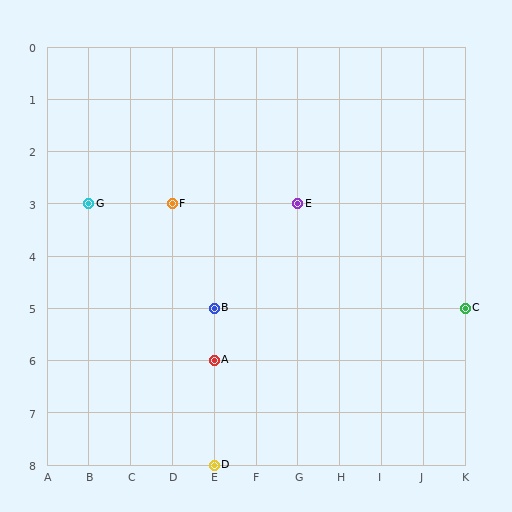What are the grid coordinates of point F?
Point F is at grid coordinates (D, 3).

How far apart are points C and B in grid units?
Points C and B are 6 columns apart.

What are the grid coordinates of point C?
Point C is at grid coordinates (K, 5).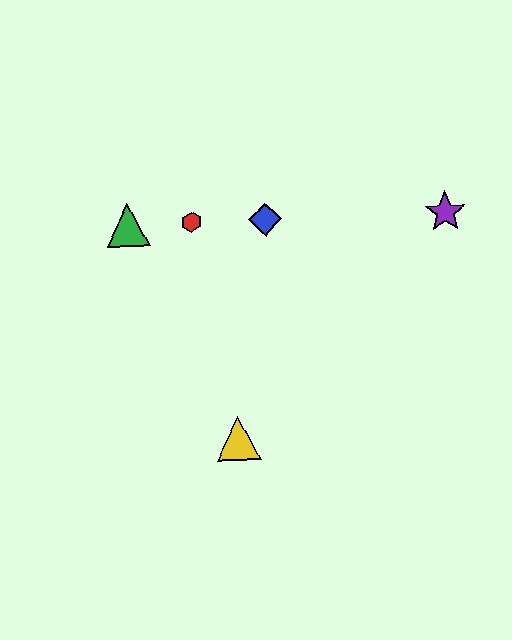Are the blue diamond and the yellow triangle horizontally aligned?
No, the blue diamond is at y≈219 and the yellow triangle is at y≈438.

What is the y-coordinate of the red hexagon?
The red hexagon is at y≈222.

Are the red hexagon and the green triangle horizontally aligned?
Yes, both are at y≈222.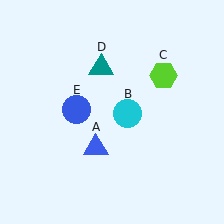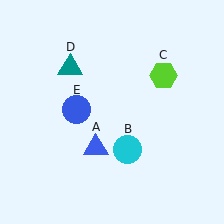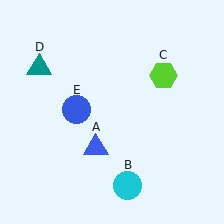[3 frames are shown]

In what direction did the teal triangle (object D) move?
The teal triangle (object D) moved left.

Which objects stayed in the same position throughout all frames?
Blue triangle (object A) and lime hexagon (object C) and blue circle (object E) remained stationary.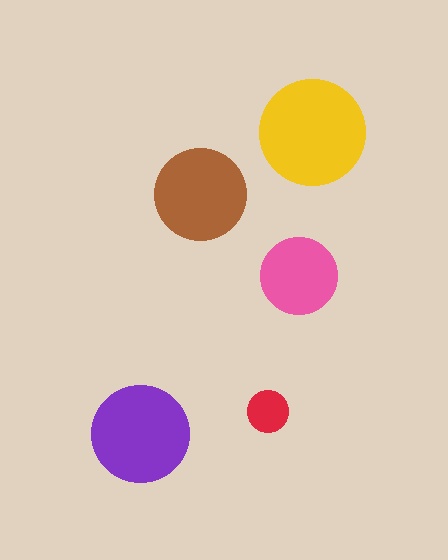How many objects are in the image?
There are 5 objects in the image.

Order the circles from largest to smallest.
the yellow one, the purple one, the brown one, the pink one, the red one.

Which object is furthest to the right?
The yellow circle is rightmost.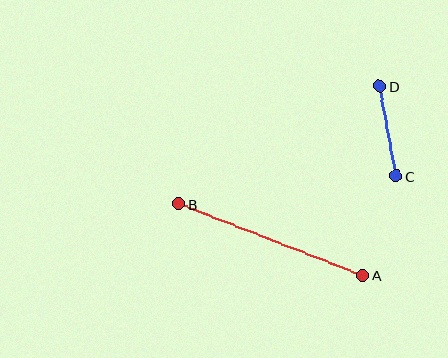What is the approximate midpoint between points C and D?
The midpoint is at approximately (388, 131) pixels.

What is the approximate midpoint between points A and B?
The midpoint is at approximately (271, 239) pixels.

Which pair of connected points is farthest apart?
Points A and B are farthest apart.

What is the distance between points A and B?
The distance is approximately 198 pixels.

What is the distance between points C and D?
The distance is approximately 92 pixels.